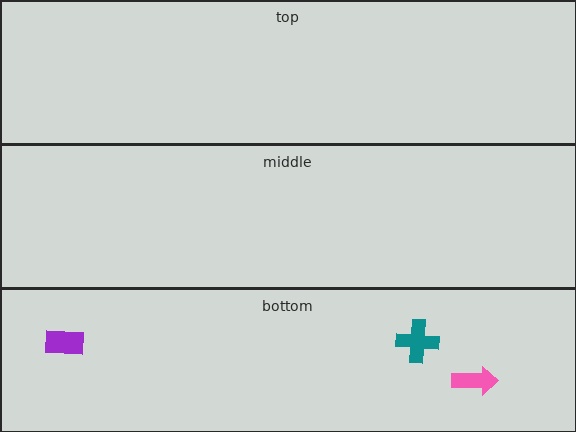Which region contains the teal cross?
The bottom region.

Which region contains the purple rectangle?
The bottom region.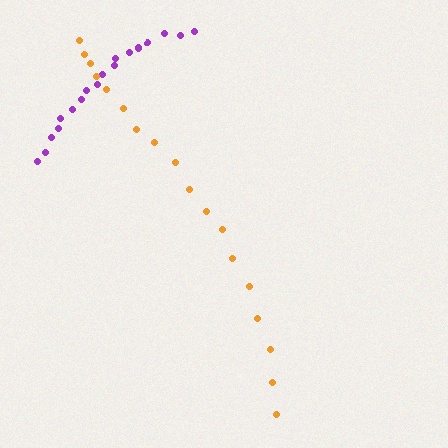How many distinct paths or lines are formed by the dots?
There are 2 distinct paths.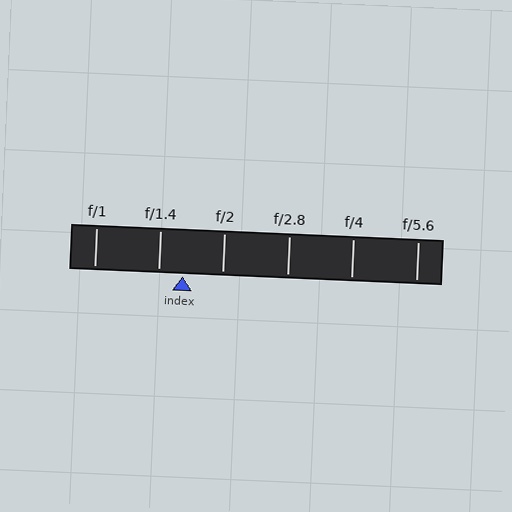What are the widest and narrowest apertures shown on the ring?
The widest aperture shown is f/1 and the narrowest is f/5.6.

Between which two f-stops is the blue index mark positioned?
The index mark is between f/1.4 and f/2.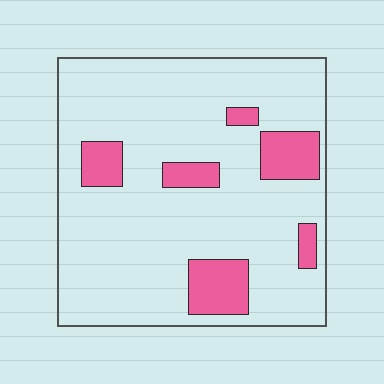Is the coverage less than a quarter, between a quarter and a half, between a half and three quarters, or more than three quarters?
Less than a quarter.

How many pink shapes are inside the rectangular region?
6.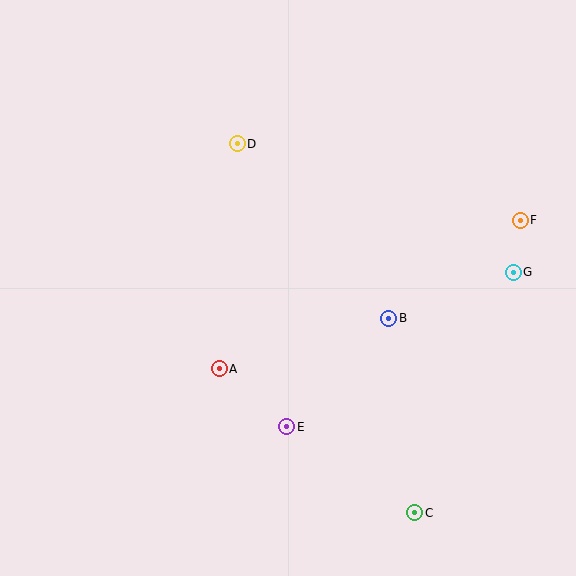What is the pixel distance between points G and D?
The distance between G and D is 304 pixels.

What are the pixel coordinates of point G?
Point G is at (513, 272).